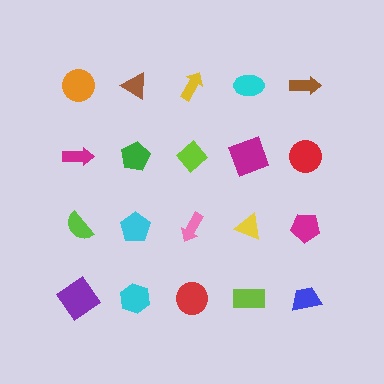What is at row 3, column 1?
A lime semicircle.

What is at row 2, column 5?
A red circle.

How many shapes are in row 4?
5 shapes.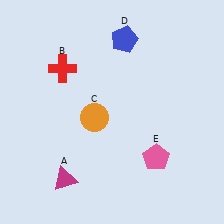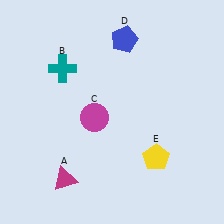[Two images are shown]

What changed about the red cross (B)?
In Image 1, B is red. In Image 2, it changed to teal.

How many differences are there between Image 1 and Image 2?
There are 3 differences between the two images.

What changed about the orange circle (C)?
In Image 1, C is orange. In Image 2, it changed to magenta.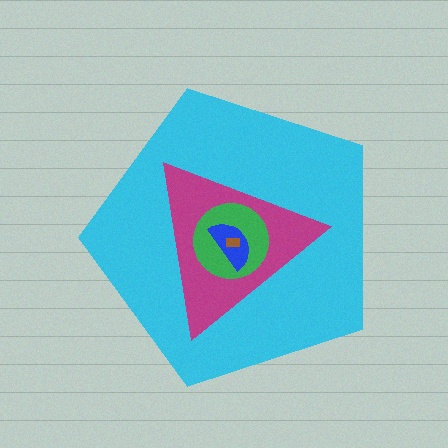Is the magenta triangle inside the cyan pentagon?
Yes.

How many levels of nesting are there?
5.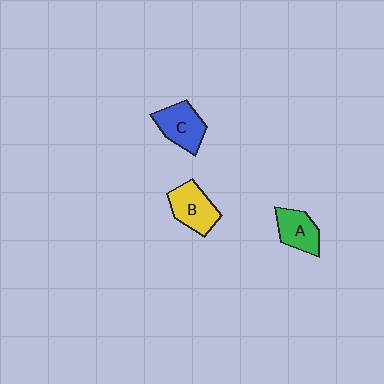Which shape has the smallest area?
Shape A (green).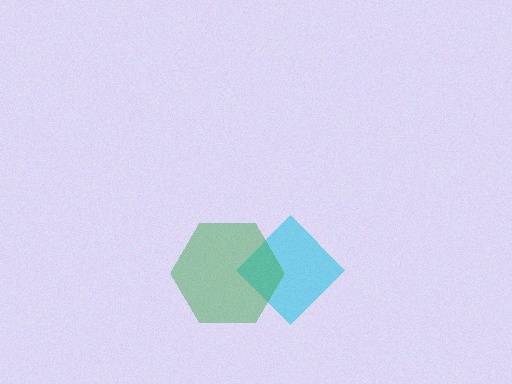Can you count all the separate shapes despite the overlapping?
Yes, there are 2 separate shapes.